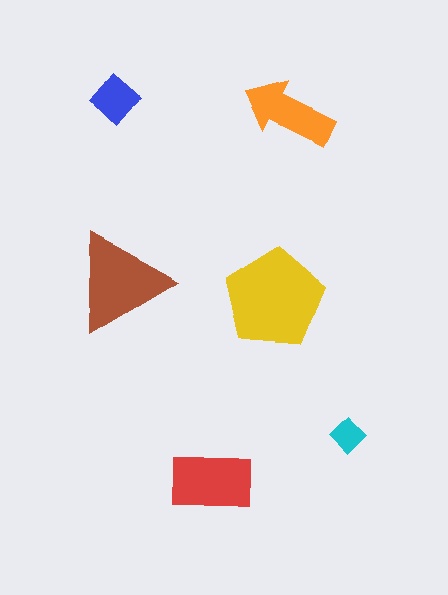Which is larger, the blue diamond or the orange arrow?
The orange arrow.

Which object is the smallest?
The cyan diamond.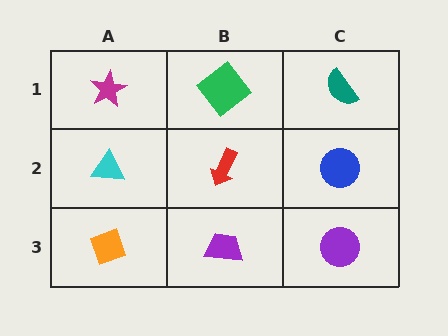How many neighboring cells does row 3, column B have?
3.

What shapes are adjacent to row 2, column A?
A magenta star (row 1, column A), an orange diamond (row 3, column A), a red arrow (row 2, column B).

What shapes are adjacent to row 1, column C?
A blue circle (row 2, column C), a green diamond (row 1, column B).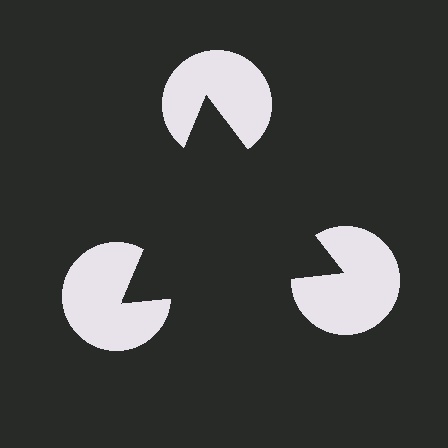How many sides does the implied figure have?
3 sides.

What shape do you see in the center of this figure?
An illusory triangle — its edges are inferred from the aligned wedge cuts in the pac-man discs, not physically drawn.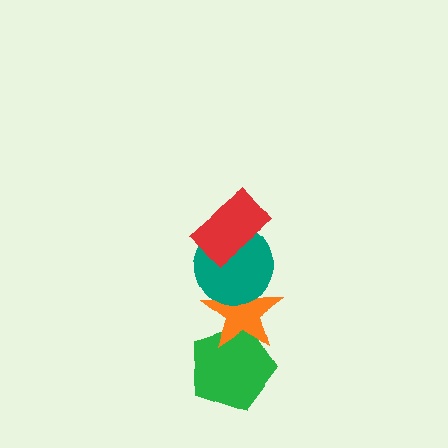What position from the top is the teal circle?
The teal circle is 2nd from the top.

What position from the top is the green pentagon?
The green pentagon is 4th from the top.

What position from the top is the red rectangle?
The red rectangle is 1st from the top.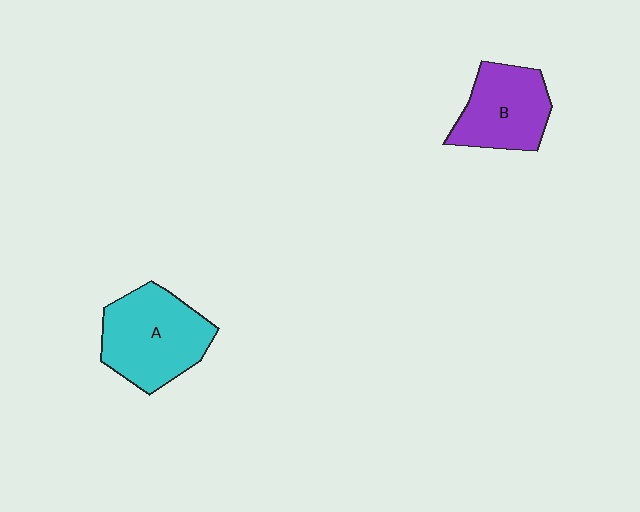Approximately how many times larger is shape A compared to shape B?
Approximately 1.2 times.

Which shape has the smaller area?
Shape B (purple).